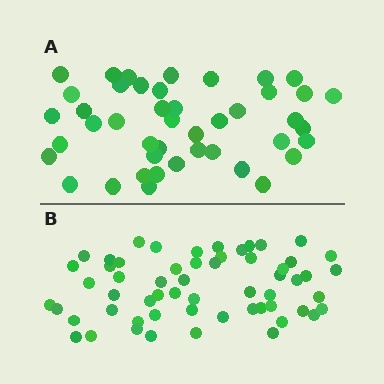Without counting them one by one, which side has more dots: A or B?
Region B (the bottom region) has more dots.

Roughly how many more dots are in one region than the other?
Region B has approximately 15 more dots than region A.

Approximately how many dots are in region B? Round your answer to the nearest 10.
About 60 dots. (The exact count is 58, which rounds to 60.)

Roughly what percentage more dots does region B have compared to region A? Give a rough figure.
About 30% more.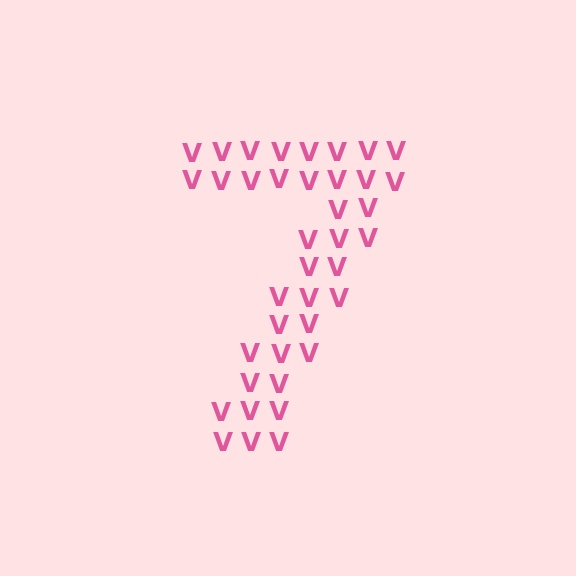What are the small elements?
The small elements are letter V's.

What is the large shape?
The large shape is the digit 7.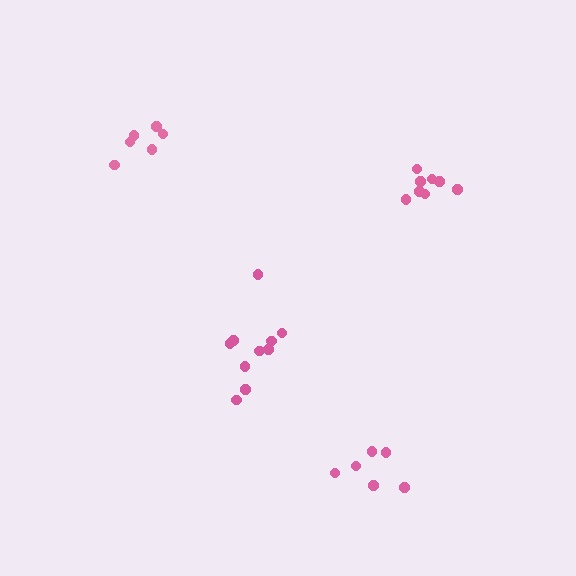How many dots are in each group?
Group 1: 6 dots, Group 2: 10 dots, Group 3: 6 dots, Group 4: 8 dots (30 total).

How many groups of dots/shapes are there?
There are 4 groups.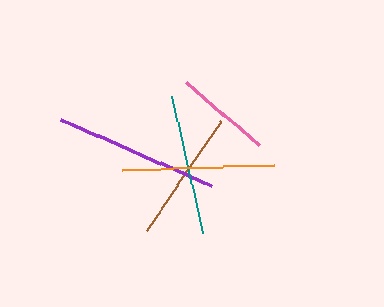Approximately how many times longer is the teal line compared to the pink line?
The teal line is approximately 1.4 times the length of the pink line.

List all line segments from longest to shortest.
From longest to shortest: purple, orange, teal, brown, pink.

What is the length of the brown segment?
The brown segment is approximately 133 pixels long.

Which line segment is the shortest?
The pink line is the shortest at approximately 96 pixels.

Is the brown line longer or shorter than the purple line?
The purple line is longer than the brown line.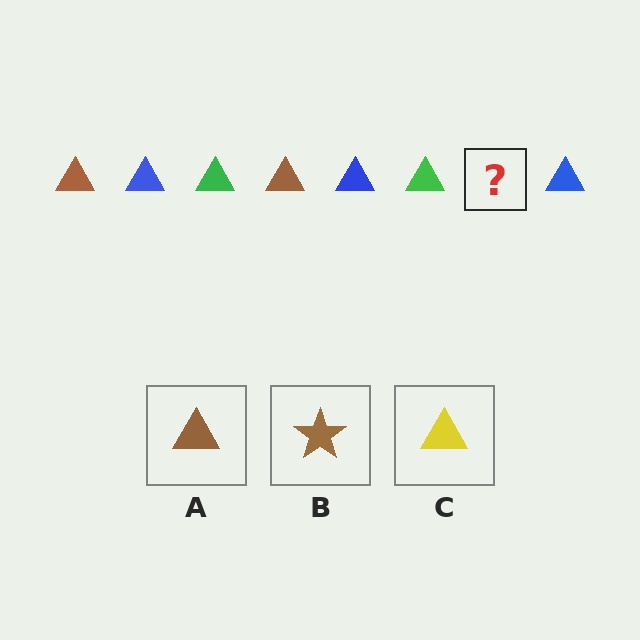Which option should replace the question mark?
Option A.